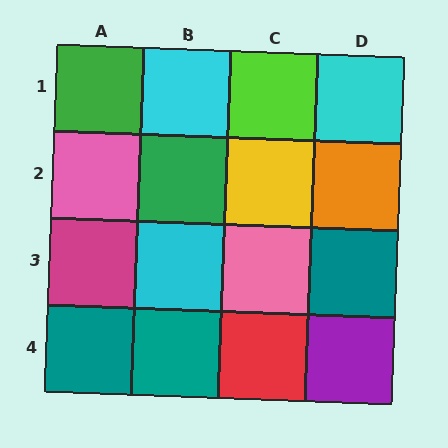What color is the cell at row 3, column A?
Magenta.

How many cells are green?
2 cells are green.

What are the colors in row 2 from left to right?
Pink, green, yellow, orange.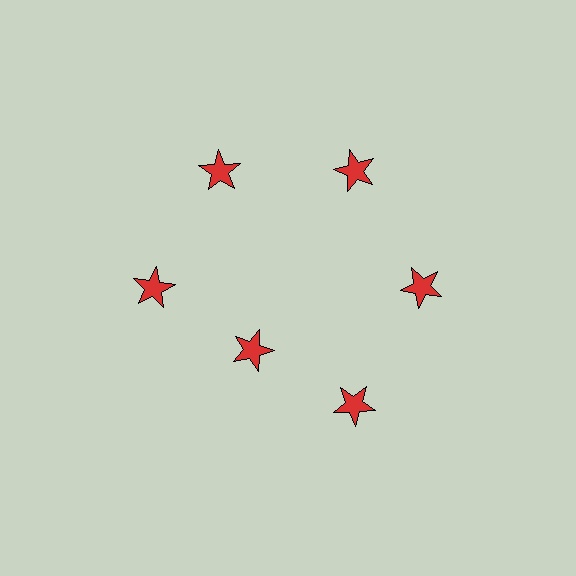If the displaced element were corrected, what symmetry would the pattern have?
It would have 6-fold rotational symmetry — the pattern would map onto itself every 60 degrees.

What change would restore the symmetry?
The symmetry would be restored by moving it outward, back onto the ring so that all 6 stars sit at equal angles and equal distance from the center.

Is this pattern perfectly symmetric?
No. The 6 red stars are arranged in a ring, but one element near the 7 o'clock position is pulled inward toward the center, breaking the 6-fold rotational symmetry.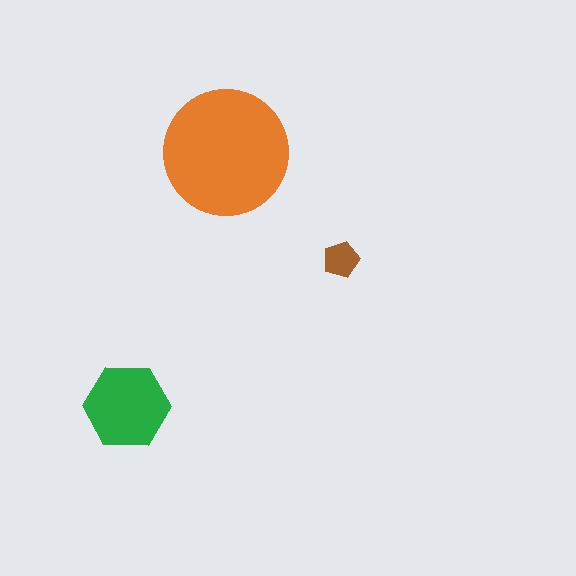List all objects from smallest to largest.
The brown pentagon, the green hexagon, the orange circle.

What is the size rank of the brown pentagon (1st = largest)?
3rd.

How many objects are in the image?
There are 3 objects in the image.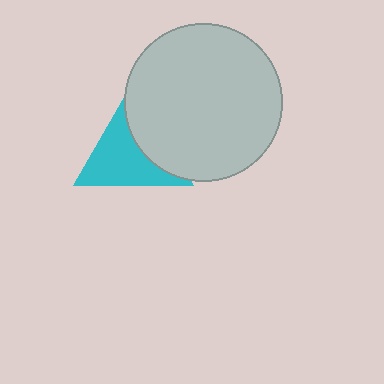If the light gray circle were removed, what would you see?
You would see the complete cyan triangle.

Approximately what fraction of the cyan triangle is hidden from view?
Roughly 39% of the cyan triangle is hidden behind the light gray circle.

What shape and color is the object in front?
The object in front is a light gray circle.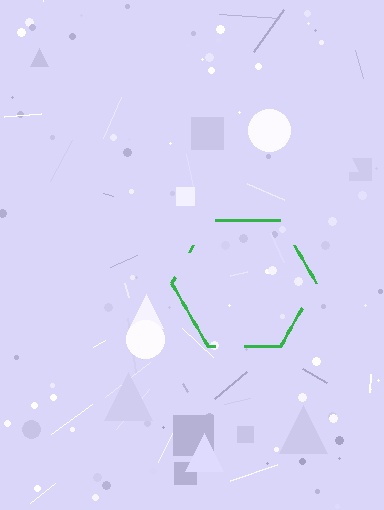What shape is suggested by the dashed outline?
The dashed outline suggests a hexagon.